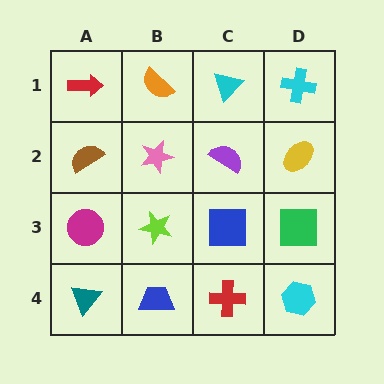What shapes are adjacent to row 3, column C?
A purple semicircle (row 2, column C), a red cross (row 4, column C), a lime star (row 3, column B), a green square (row 3, column D).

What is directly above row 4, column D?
A green square.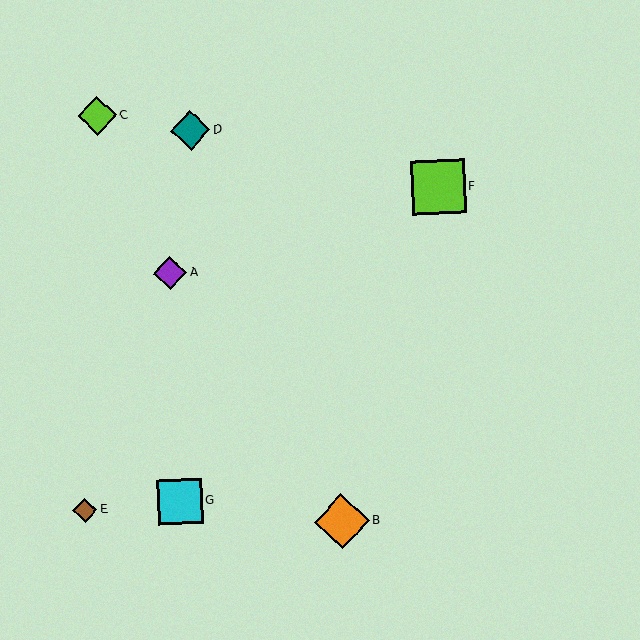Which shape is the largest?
The orange diamond (labeled B) is the largest.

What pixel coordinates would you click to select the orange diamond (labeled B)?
Click at (342, 522) to select the orange diamond B.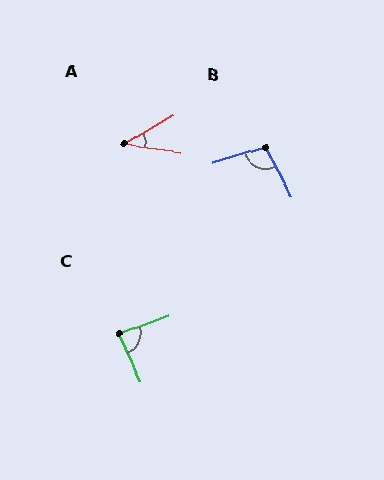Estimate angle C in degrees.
Approximately 86 degrees.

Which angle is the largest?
B, at approximately 102 degrees.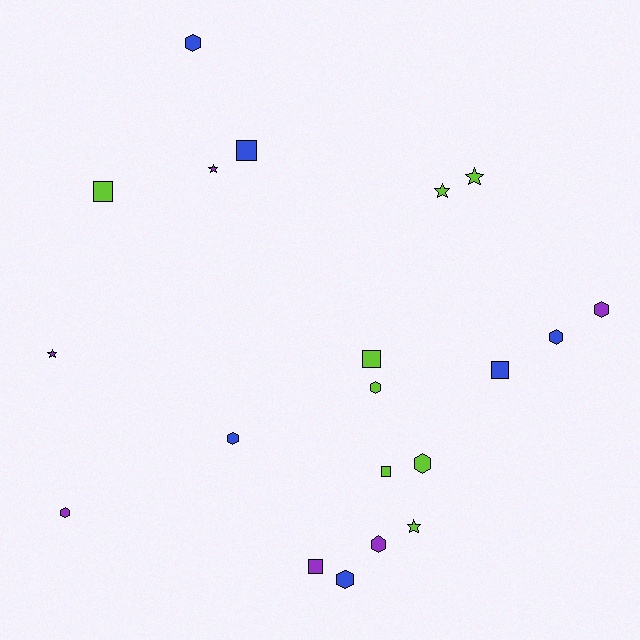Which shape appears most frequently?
Hexagon, with 9 objects.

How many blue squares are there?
There are 2 blue squares.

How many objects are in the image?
There are 20 objects.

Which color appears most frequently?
Lime, with 8 objects.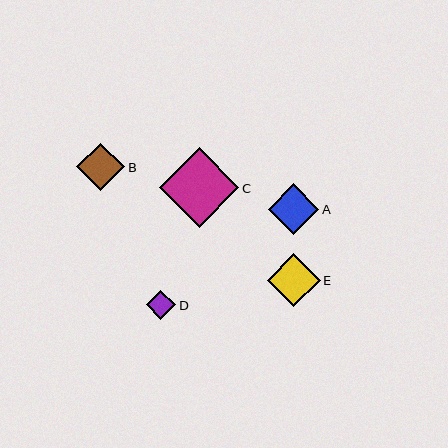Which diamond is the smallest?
Diamond D is the smallest with a size of approximately 29 pixels.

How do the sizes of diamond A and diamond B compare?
Diamond A and diamond B are approximately the same size.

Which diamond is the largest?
Diamond C is the largest with a size of approximately 80 pixels.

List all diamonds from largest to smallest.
From largest to smallest: C, E, A, B, D.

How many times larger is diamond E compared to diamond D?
Diamond E is approximately 1.8 times the size of diamond D.